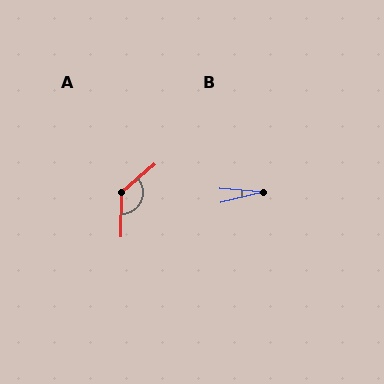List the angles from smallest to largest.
B (19°), A (131°).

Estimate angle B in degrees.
Approximately 19 degrees.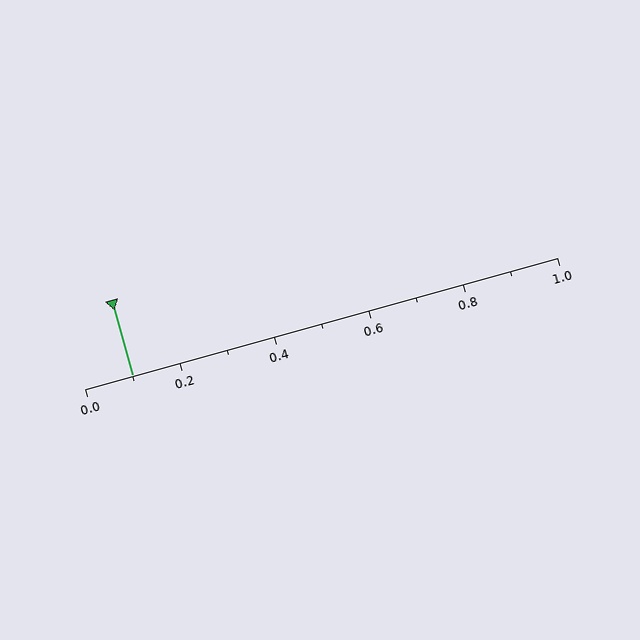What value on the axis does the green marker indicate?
The marker indicates approximately 0.1.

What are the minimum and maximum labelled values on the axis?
The axis runs from 0.0 to 1.0.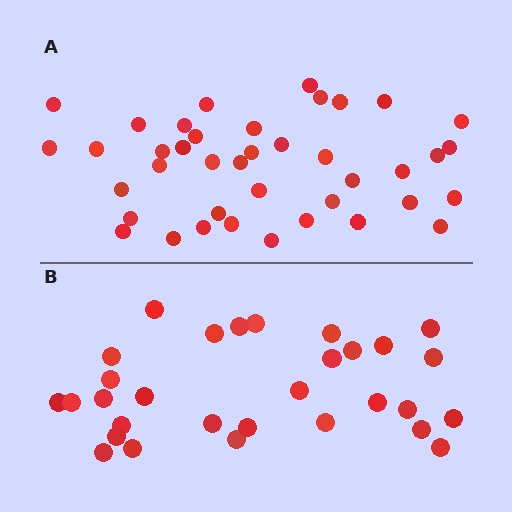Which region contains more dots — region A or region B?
Region A (the top region) has more dots.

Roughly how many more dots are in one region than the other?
Region A has roughly 10 or so more dots than region B.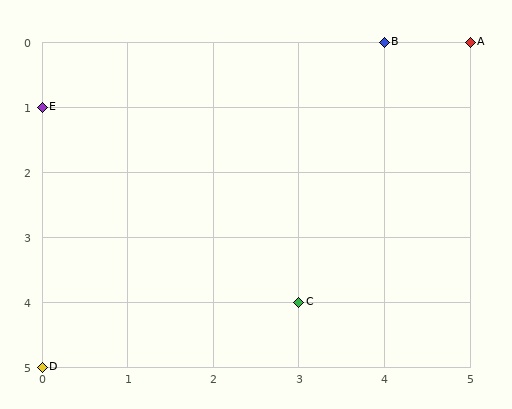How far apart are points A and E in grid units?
Points A and E are 5 columns and 1 row apart (about 5.1 grid units diagonally).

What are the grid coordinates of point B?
Point B is at grid coordinates (4, 0).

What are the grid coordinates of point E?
Point E is at grid coordinates (0, 1).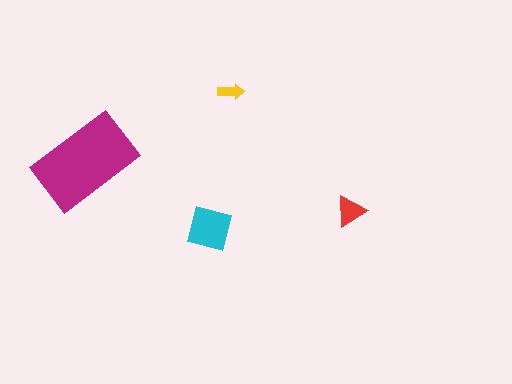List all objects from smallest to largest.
The yellow arrow, the red triangle, the cyan diamond, the magenta rectangle.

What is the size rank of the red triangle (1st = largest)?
3rd.